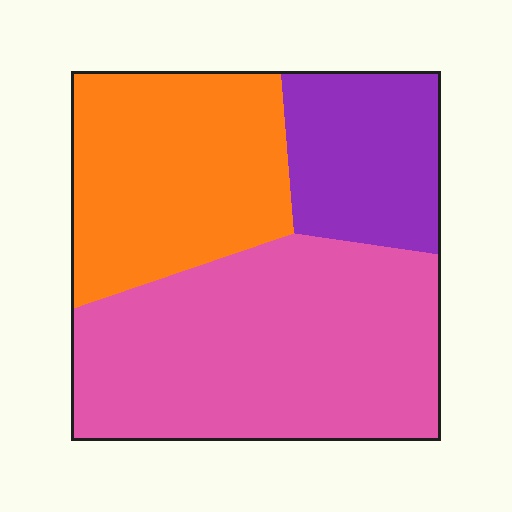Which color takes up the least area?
Purple, at roughly 20%.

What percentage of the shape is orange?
Orange covers about 30% of the shape.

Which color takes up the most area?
Pink, at roughly 50%.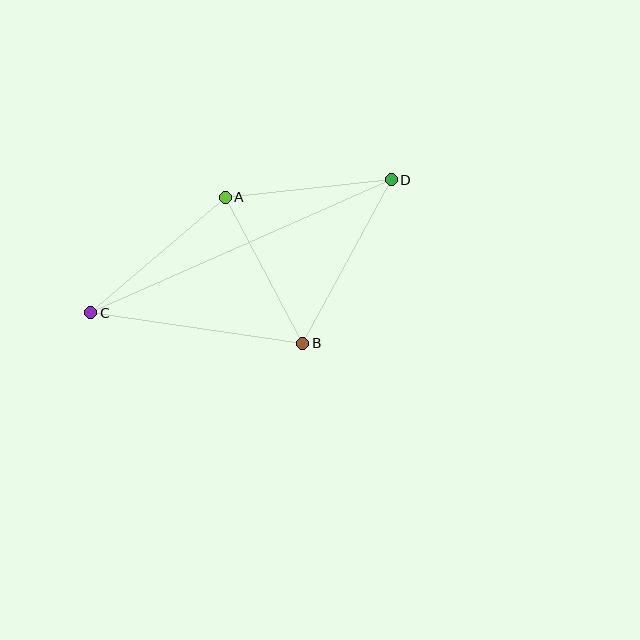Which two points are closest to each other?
Points A and B are closest to each other.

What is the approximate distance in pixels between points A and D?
The distance between A and D is approximately 167 pixels.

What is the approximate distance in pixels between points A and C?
The distance between A and C is approximately 177 pixels.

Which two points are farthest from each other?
Points C and D are farthest from each other.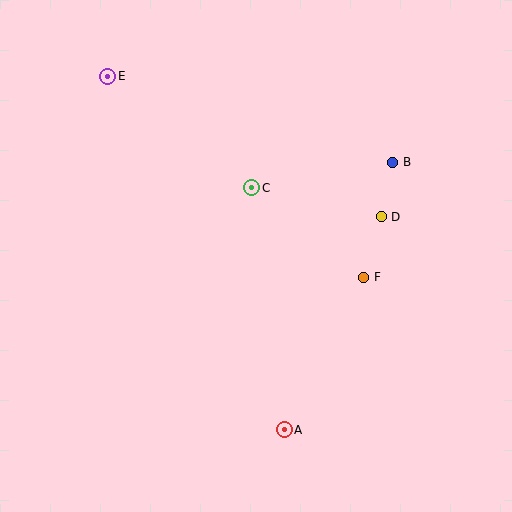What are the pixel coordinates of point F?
Point F is at (364, 277).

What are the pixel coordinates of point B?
Point B is at (393, 162).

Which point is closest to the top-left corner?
Point E is closest to the top-left corner.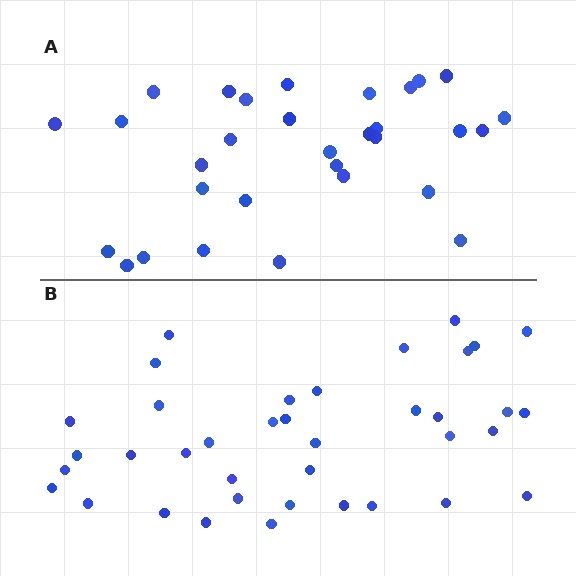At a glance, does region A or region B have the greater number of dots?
Region B (the bottom region) has more dots.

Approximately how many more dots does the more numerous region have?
Region B has roughly 8 or so more dots than region A.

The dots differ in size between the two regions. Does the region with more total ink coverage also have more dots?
No. Region A has more total ink coverage because its dots are larger, but region B actually contains more individual dots. Total area can be misleading — the number of items is what matters here.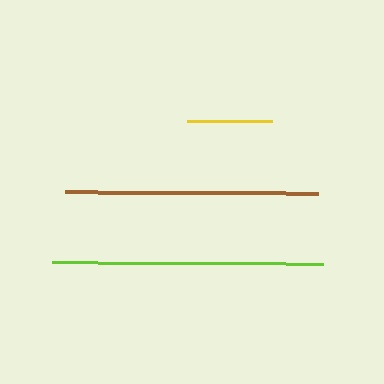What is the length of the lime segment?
The lime segment is approximately 271 pixels long.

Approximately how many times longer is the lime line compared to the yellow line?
The lime line is approximately 3.2 times the length of the yellow line.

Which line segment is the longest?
The lime line is the longest at approximately 271 pixels.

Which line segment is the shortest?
The yellow line is the shortest at approximately 85 pixels.